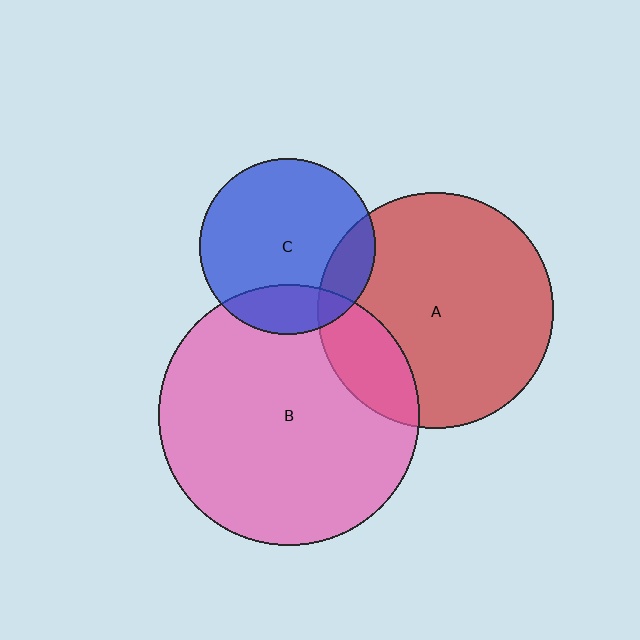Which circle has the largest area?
Circle B (pink).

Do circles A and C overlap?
Yes.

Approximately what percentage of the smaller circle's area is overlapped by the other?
Approximately 15%.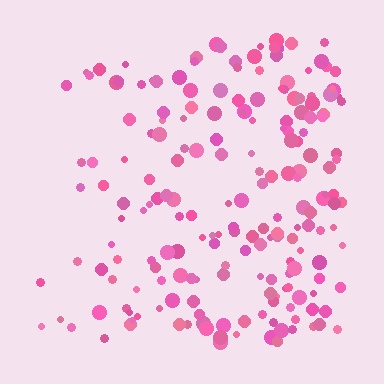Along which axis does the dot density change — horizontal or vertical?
Horizontal.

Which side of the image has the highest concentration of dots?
The right.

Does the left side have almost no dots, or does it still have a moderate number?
Still a moderate number, just noticeably fewer than the right.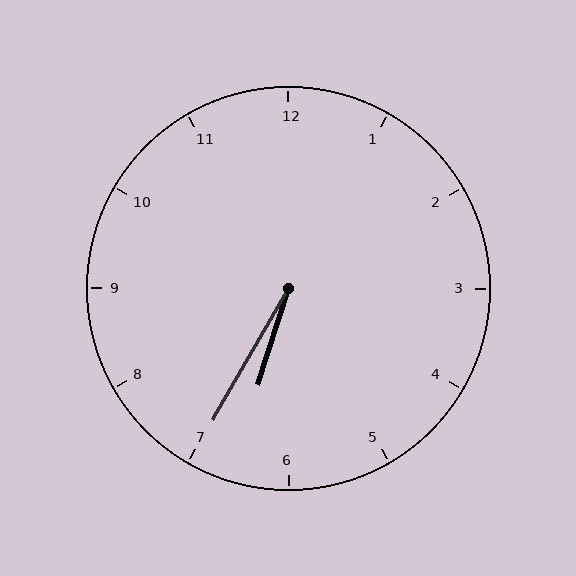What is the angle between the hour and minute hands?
Approximately 12 degrees.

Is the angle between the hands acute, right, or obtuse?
It is acute.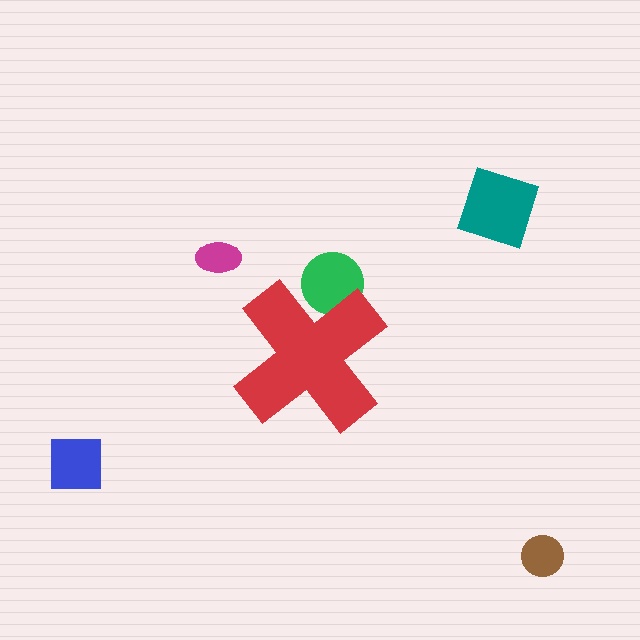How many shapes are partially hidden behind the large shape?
1 shape is partially hidden.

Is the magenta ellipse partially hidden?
No, the magenta ellipse is fully visible.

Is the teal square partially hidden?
No, the teal square is fully visible.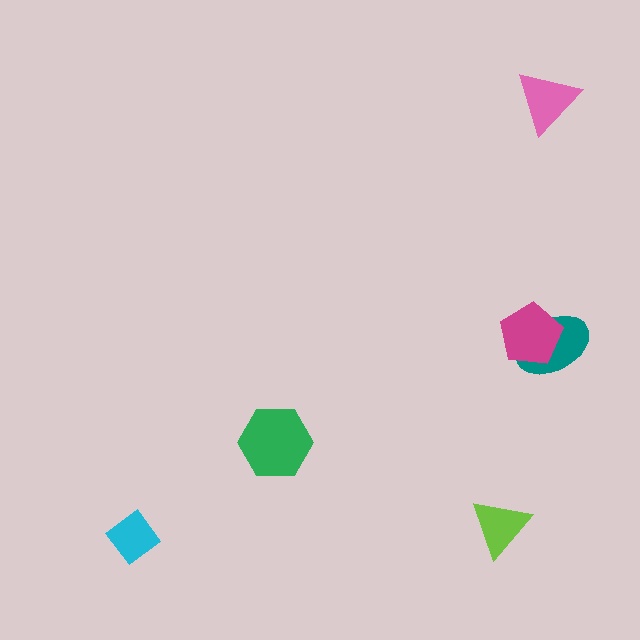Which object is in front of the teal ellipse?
The magenta pentagon is in front of the teal ellipse.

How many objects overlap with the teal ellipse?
1 object overlaps with the teal ellipse.